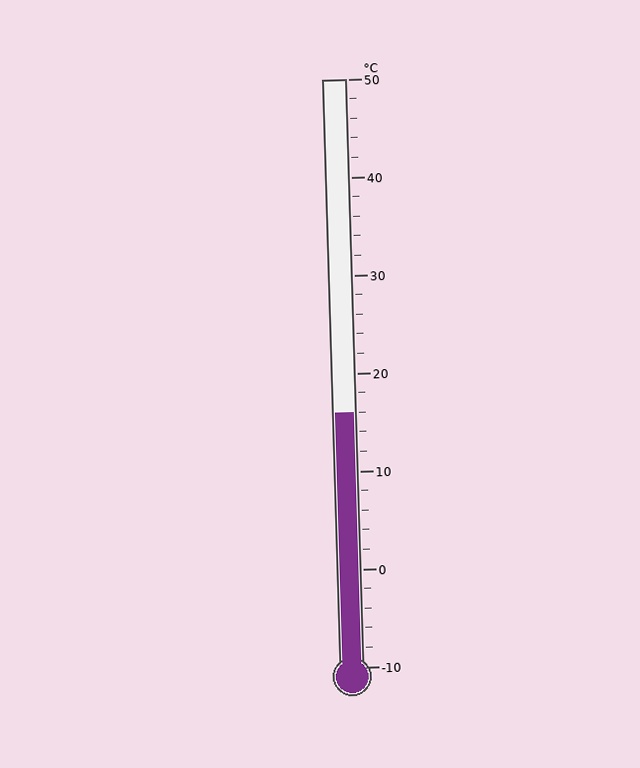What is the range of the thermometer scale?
The thermometer scale ranges from -10°C to 50°C.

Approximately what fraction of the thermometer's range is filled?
The thermometer is filled to approximately 45% of its range.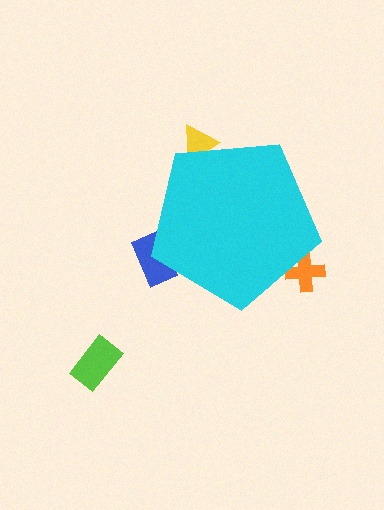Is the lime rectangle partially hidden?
No, the lime rectangle is fully visible.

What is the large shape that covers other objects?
A cyan pentagon.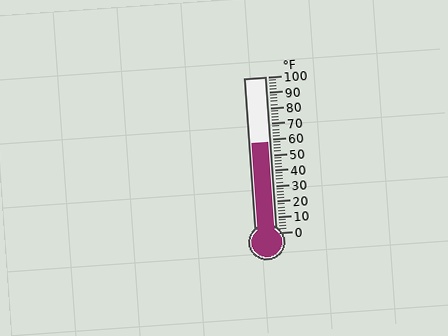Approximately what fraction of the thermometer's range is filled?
The thermometer is filled to approximately 60% of its range.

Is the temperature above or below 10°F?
The temperature is above 10°F.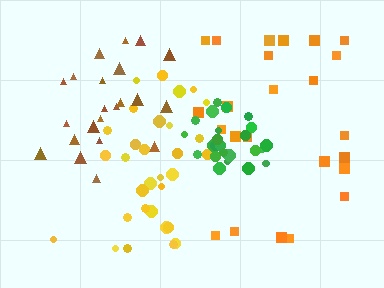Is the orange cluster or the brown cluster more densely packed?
Brown.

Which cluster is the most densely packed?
Green.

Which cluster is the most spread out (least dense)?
Orange.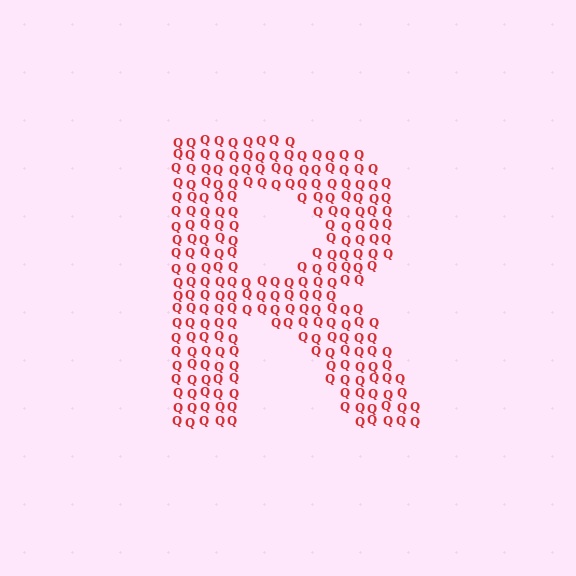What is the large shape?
The large shape is the letter R.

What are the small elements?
The small elements are letter Q's.